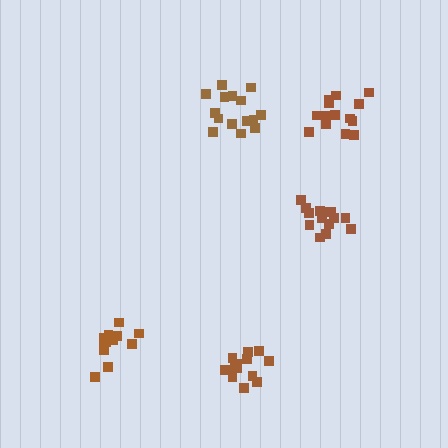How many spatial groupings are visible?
There are 5 spatial groupings.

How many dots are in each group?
Group 1: 15 dots, Group 2: 14 dots, Group 3: 14 dots, Group 4: 14 dots, Group 5: 14 dots (71 total).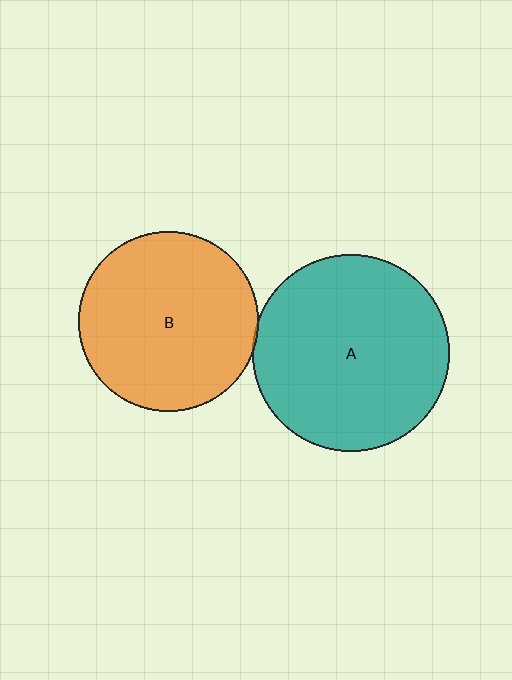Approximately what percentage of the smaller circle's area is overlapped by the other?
Approximately 5%.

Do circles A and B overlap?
Yes.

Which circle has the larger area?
Circle A (teal).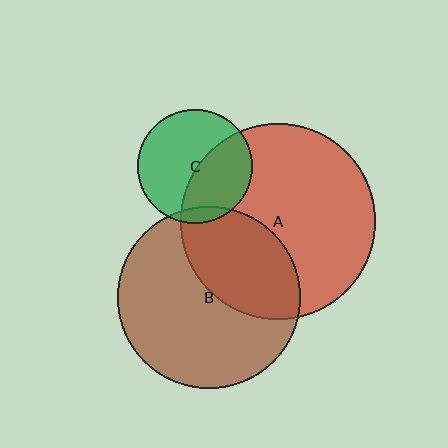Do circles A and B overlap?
Yes.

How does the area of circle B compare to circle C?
Approximately 2.5 times.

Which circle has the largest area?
Circle A (red).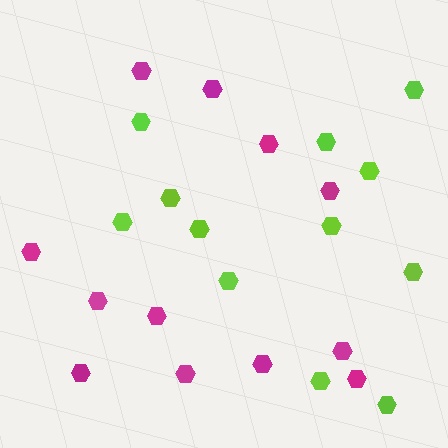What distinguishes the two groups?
There are 2 groups: one group of lime hexagons (12) and one group of magenta hexagons (12).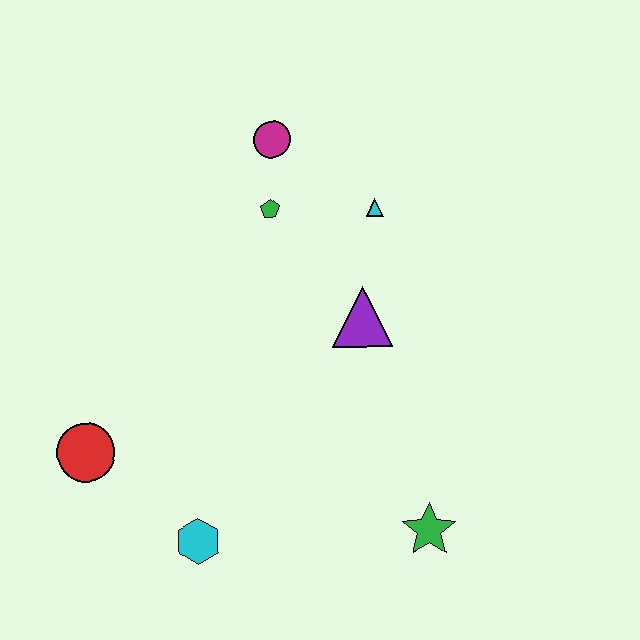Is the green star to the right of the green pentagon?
Yes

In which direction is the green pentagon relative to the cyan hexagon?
The green pentagon is above the cyan hexagon.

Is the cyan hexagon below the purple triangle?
Yes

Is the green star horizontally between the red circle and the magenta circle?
No